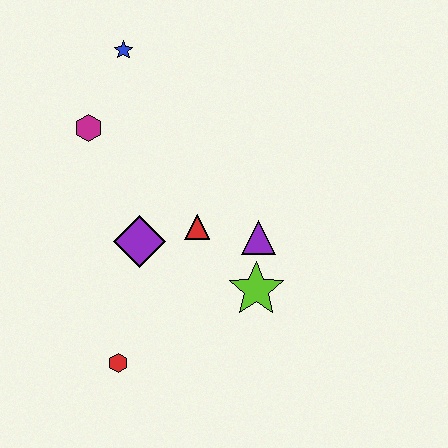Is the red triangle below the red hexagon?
No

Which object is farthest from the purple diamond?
The blue star is farthest from the purple diamond.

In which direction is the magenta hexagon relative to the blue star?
The magenta hexagon is below the blue star.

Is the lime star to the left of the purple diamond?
No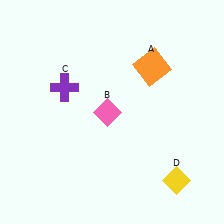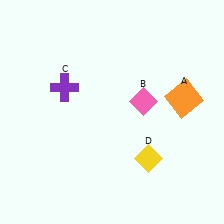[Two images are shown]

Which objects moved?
The objects that moved are: the orange square (A), the pink diamond (B), the yellow diamond (D).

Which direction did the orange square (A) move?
The orange square (A) moved right.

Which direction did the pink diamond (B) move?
The pink diamond (B) moved right.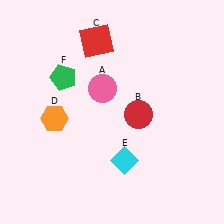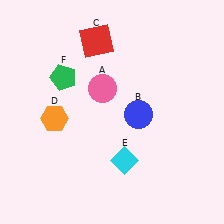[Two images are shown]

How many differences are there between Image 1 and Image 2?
There is 1 difference between the two images.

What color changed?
The circle (B) changed from red in Image 1 to blue in Image 2.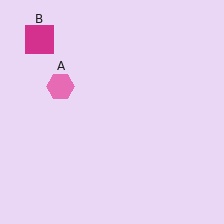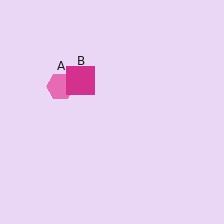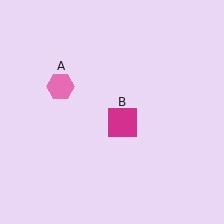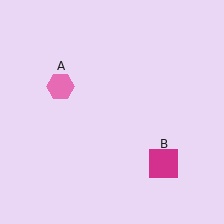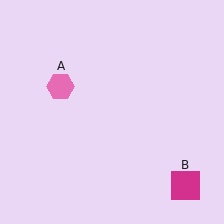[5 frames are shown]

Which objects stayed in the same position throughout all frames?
Pink hexagon (object A) remained stationary.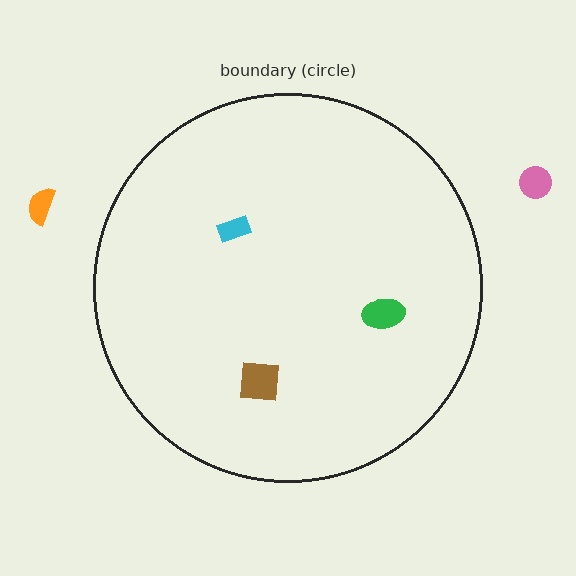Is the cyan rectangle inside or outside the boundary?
Inside.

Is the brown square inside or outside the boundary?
Inside.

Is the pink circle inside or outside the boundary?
Outside.